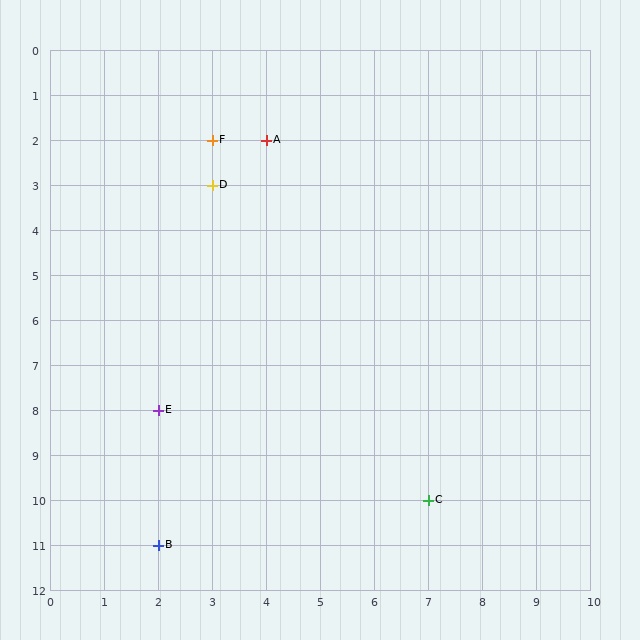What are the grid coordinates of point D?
Point D is at grid coordinates (3, 3).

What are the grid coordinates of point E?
Point E is at grid coordinates (2, 8).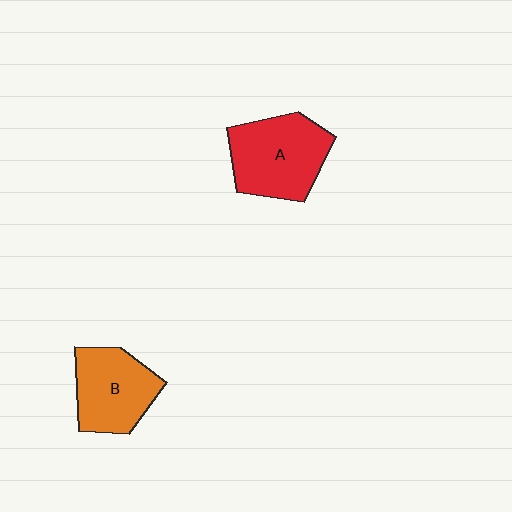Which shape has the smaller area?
Shape B (orange).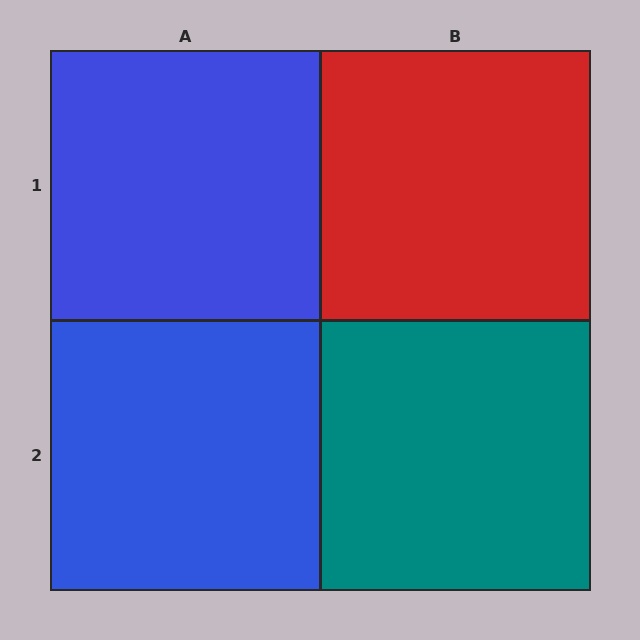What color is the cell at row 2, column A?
Blue.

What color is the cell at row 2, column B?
Teal.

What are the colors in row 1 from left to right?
Blue, red.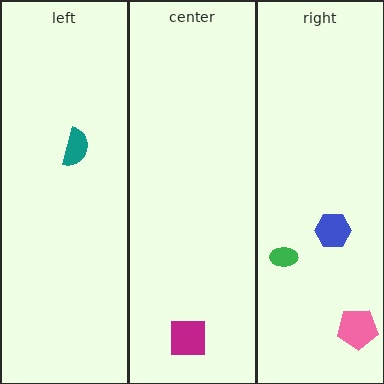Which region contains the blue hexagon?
The right region.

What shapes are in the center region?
The magenta square.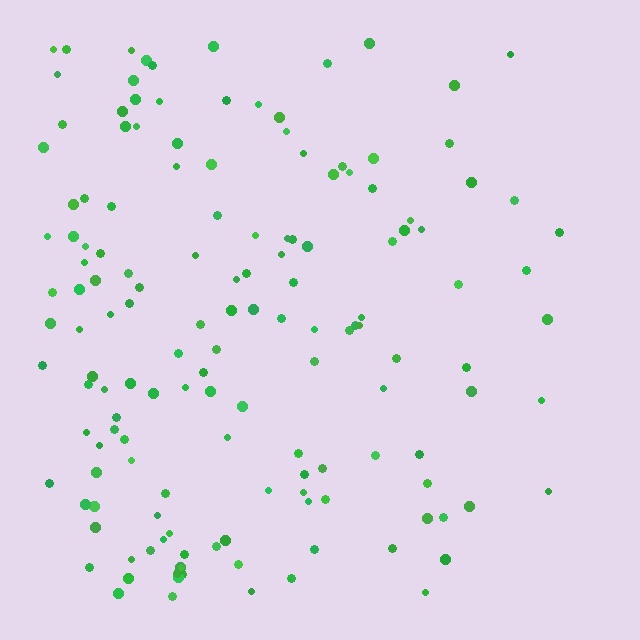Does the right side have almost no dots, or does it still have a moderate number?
Still a moderate number, just noticeably fewer than the left.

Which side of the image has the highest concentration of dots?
The left.